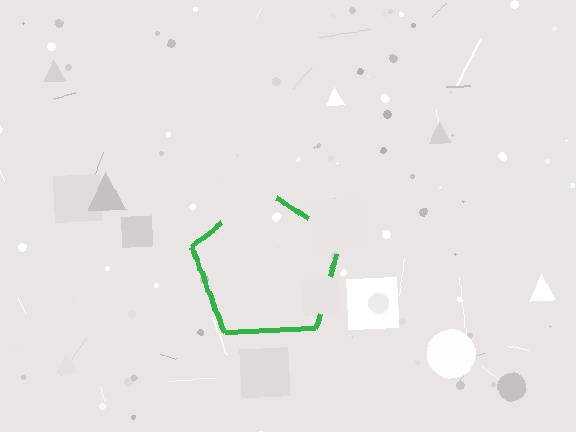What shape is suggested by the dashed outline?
The dashed outline suggests a pentagon.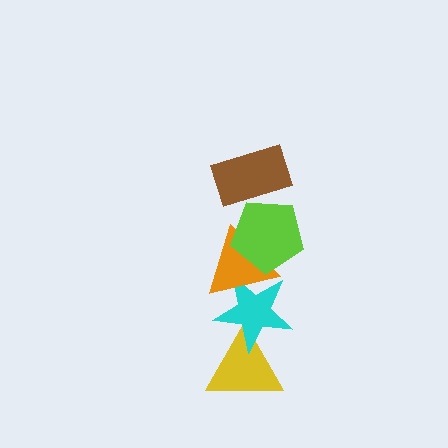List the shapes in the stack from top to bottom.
From top to bottom: the brown rectangle, the lime pentagon, the orange triangle, the cyan star, the yellow triangle.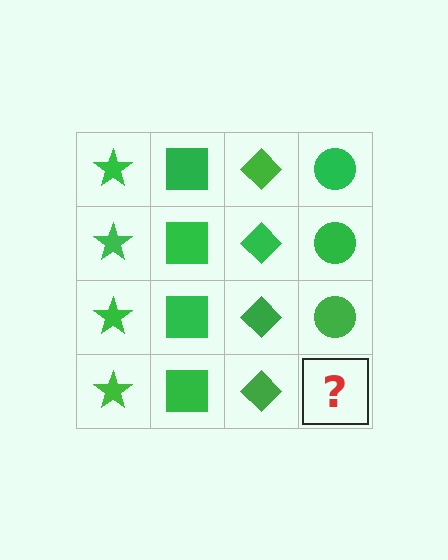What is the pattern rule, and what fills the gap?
The rule is that each column has a consistent shape. The gap should be filled with a green circle.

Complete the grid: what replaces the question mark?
The question mark should be replaced with a green circle.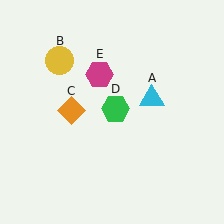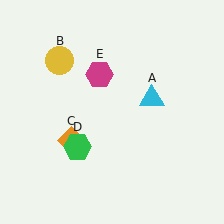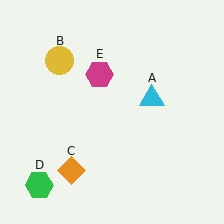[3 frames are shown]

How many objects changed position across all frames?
2 objects changed position: orange diamond (object C), green hexagon (object D).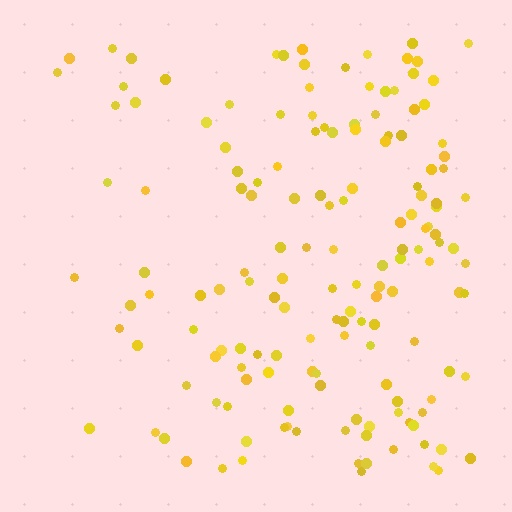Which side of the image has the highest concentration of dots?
The right.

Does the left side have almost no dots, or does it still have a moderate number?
Still a moderate number, just noticeably fewer than the right.